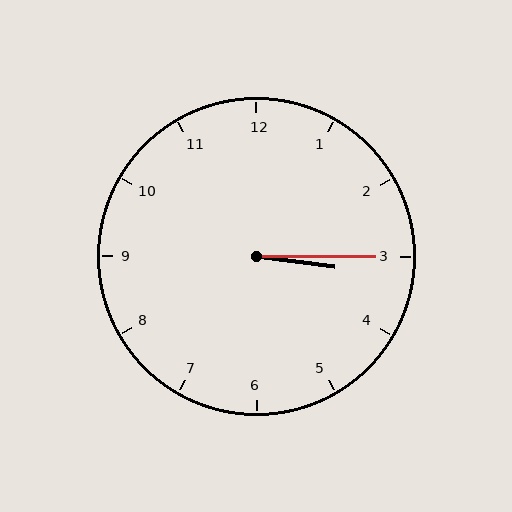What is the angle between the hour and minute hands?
Approximately 8 degrees.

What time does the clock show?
3:15.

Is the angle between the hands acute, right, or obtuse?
It is acute.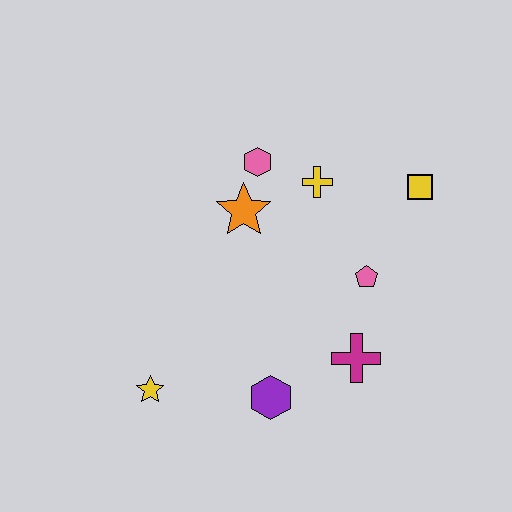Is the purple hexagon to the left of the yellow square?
Yes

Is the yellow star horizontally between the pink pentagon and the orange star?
No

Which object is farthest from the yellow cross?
The yellow star is farthest from the yellow cross.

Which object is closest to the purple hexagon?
The magenta cross is closest to the purple hexagon.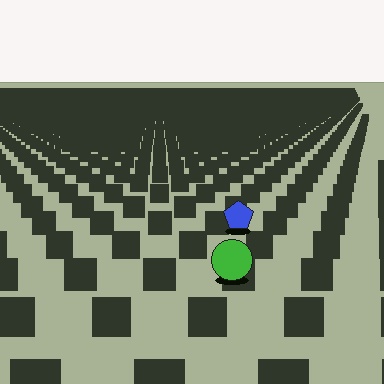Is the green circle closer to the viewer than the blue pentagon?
Yes. The green circle is closer — you can tell from the texture gradient: the ground texture is coarser near it.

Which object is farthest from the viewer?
The blue pentagon is farthest from the viewer. It appears smaller and the ground texture around it is denser.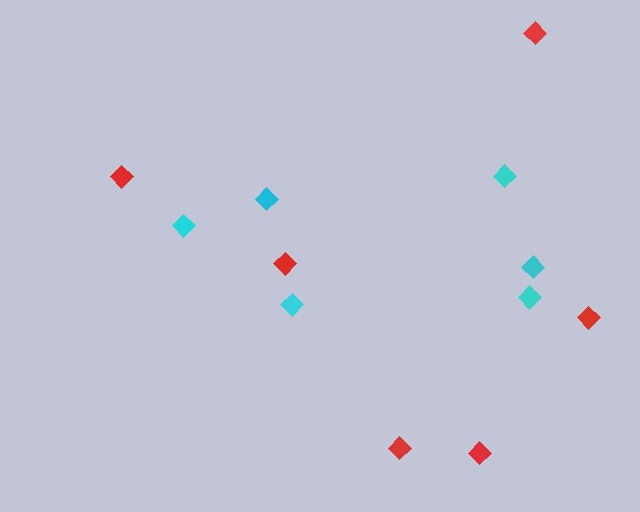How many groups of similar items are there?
There are 2 groups: one group of red diamonds (6) and one group of cyan diamonds (6).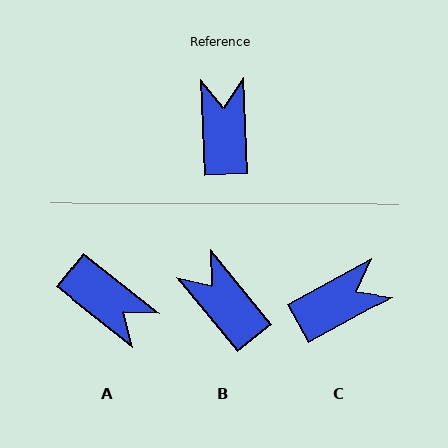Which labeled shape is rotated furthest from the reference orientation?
A, about 131 degrees away.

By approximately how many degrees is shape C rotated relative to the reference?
Approximately 64 degrees clockwise.